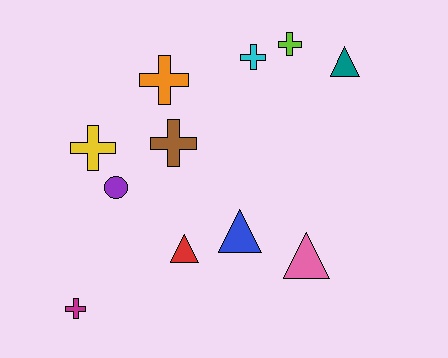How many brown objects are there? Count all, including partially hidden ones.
There is 1 brown object.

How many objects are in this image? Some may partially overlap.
There are 11 objects.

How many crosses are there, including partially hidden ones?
There are 6 crosses.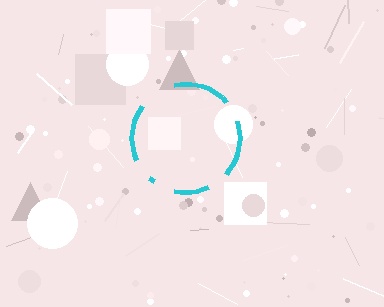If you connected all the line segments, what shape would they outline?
They would outline a circle.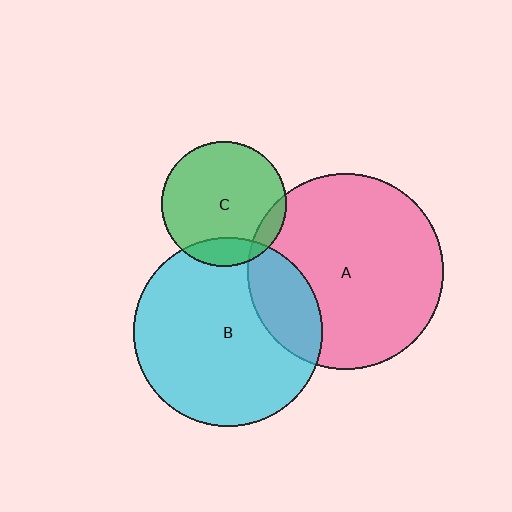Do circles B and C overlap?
Yes.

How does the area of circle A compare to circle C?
Approximately 2.4 times.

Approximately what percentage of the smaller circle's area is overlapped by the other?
Approximately 15%.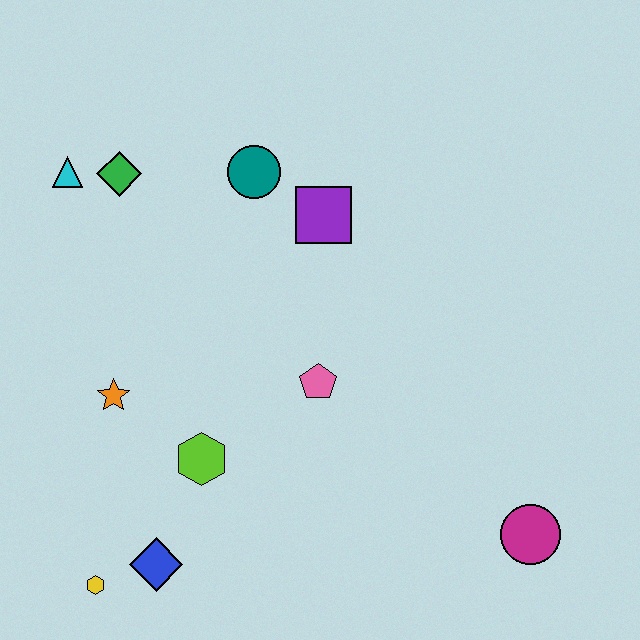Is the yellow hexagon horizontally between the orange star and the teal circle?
No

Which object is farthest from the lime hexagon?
The magenta circle is farthest from the lime hexagon.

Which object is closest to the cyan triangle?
The green diamond is closest to the cyan triangle.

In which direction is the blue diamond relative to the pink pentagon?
The blue diamond is below the pink pentagon.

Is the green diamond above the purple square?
Yes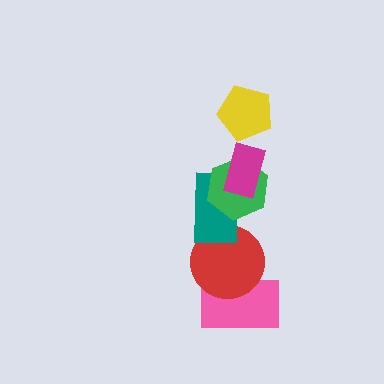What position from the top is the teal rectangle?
The teal rectangle is 4th from the top.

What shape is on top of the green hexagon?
The magenta rectangle is on top of the green hexagon.